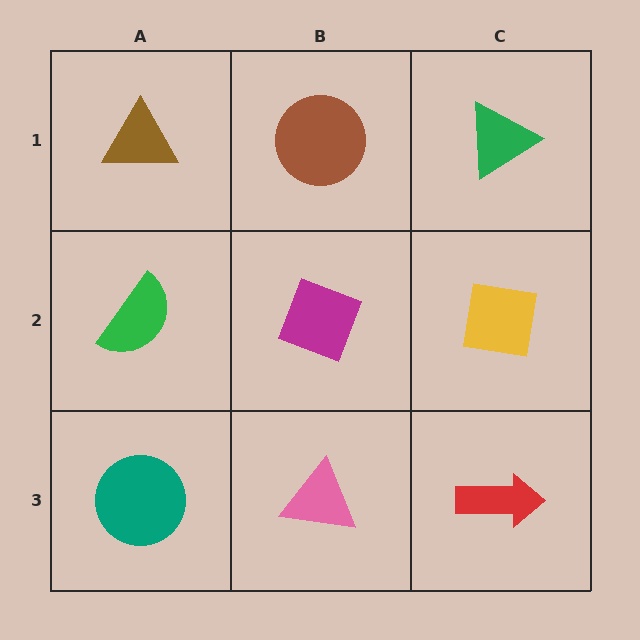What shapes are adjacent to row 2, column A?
A brown triangle (row 1, column A), a teal circle (row 3, column A), a magenta diamond (row 2, column B).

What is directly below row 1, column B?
A magenta diamond.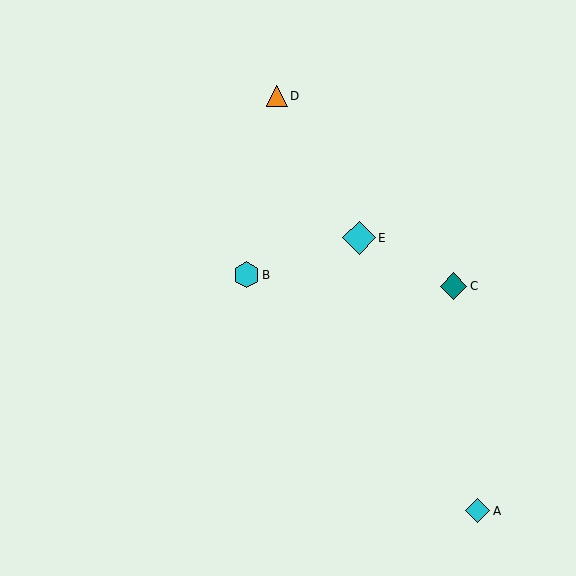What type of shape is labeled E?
Shape E is a cyan diamond.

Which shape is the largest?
The cyan diamond (labeled E) is the largest.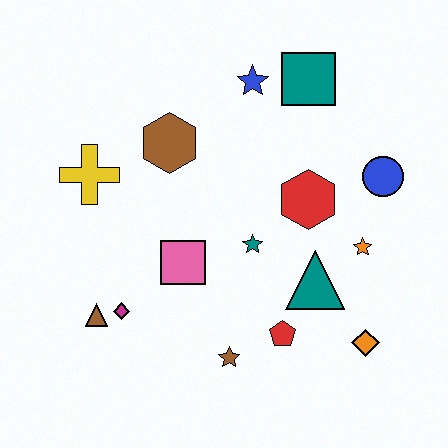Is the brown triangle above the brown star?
Yes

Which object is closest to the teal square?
The blue star is closest to the teal square.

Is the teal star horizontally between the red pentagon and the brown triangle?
Yes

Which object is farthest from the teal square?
The brown triangle is farthest from the teal square.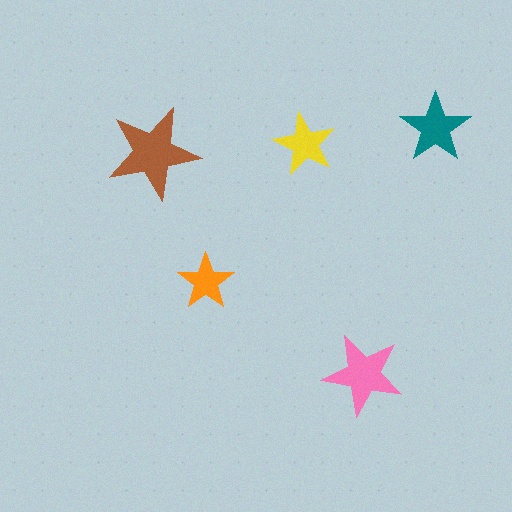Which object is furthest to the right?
The teal star is rightmost.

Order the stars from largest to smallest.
the brown one, the pink one, the teal one, the yellow one, the orange one.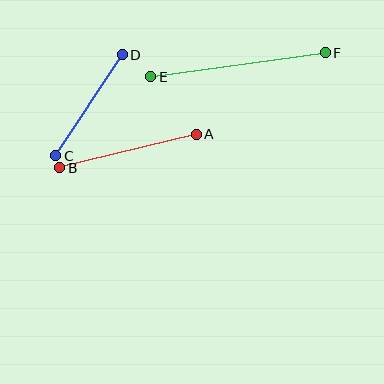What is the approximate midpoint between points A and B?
The midpoint is at approximately (128, 151) pixels.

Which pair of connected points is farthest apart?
Points E and F are farthest apart.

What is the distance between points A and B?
The distance is approximately 141 pixels.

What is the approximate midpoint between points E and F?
The midpoint is at approximately (238, 65) pixels.